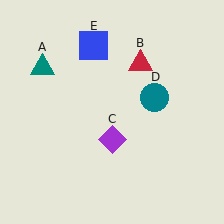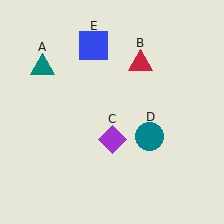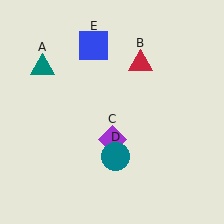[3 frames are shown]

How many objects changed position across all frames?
1 object changed position: teal circle (object D).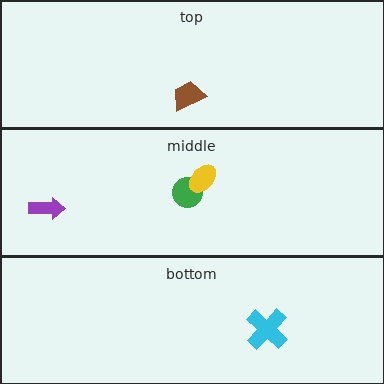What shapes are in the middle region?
The purple arrow, the green circle, the yellow ellipse.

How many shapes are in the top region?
1.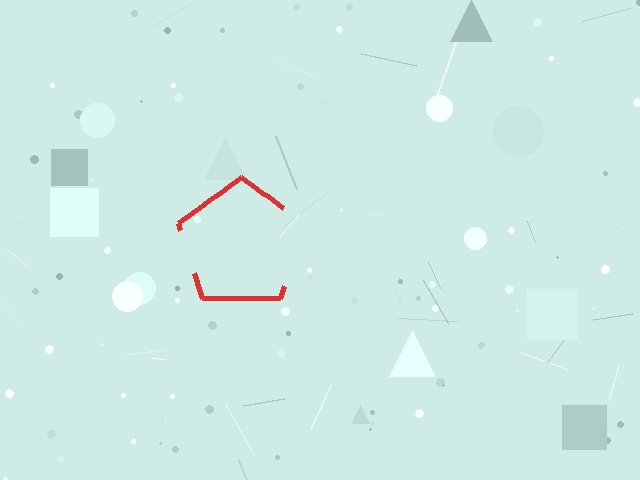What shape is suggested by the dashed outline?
The dashed outline suggests a pentagon.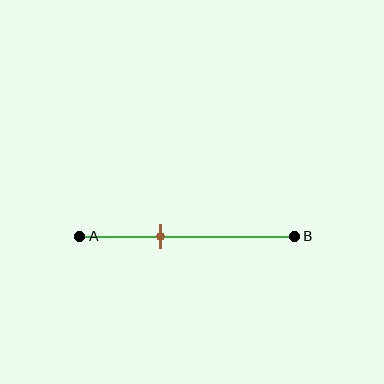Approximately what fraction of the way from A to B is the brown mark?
The brown mark is approximately 40% of the way from A to B.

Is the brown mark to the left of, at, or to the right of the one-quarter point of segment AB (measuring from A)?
The brown mark is to the right of the one-quarter point of segment AB.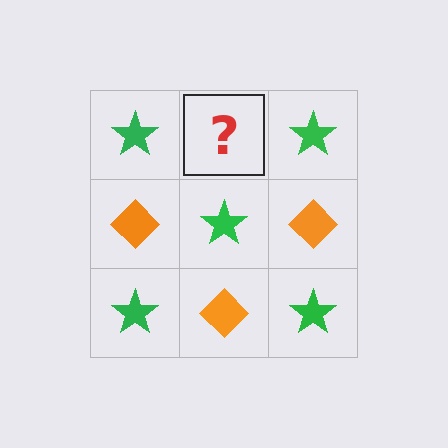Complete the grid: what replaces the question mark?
The question mark should be replaced with an orange diamond.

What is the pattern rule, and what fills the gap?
The rule is that it alternates green star and orange diamond in a checkerboard pattern. The gap should be filled with an orange diamond.